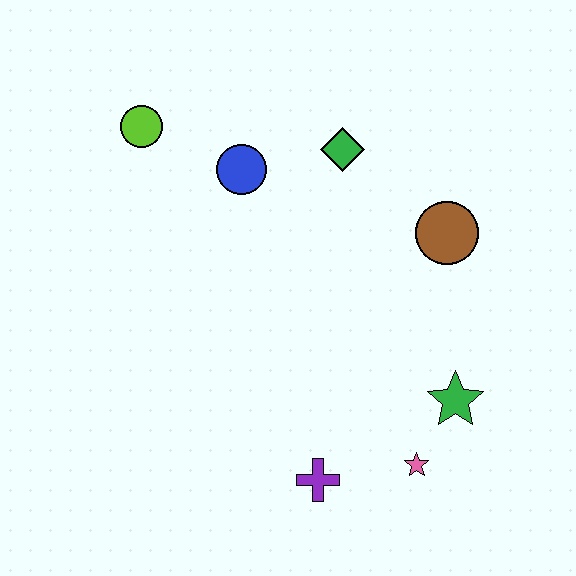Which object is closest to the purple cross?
The pink star is closest to the purple cross.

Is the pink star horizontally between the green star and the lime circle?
Yes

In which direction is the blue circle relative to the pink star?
The blue circle is above the pink star.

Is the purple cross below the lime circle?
Yes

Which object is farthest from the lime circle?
The pink star is farthest from the lime circle.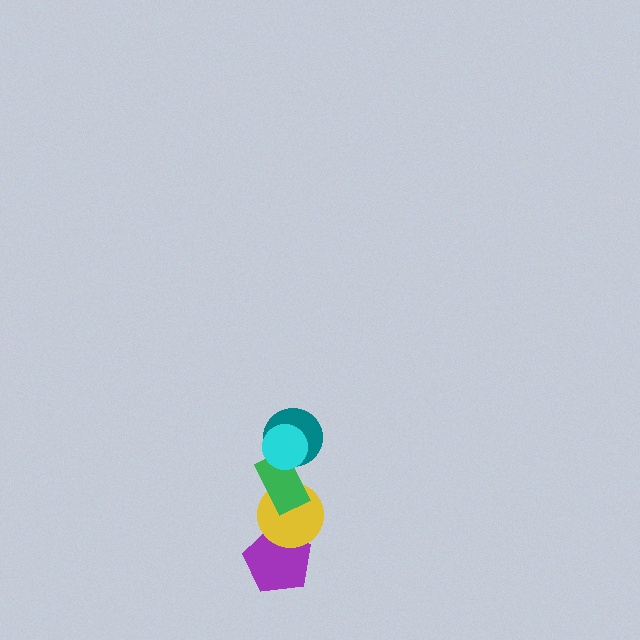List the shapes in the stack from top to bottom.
From top to bottom: the cyan circle, the teal circle, the green rectangle, the yellow circle, the purple pentagon.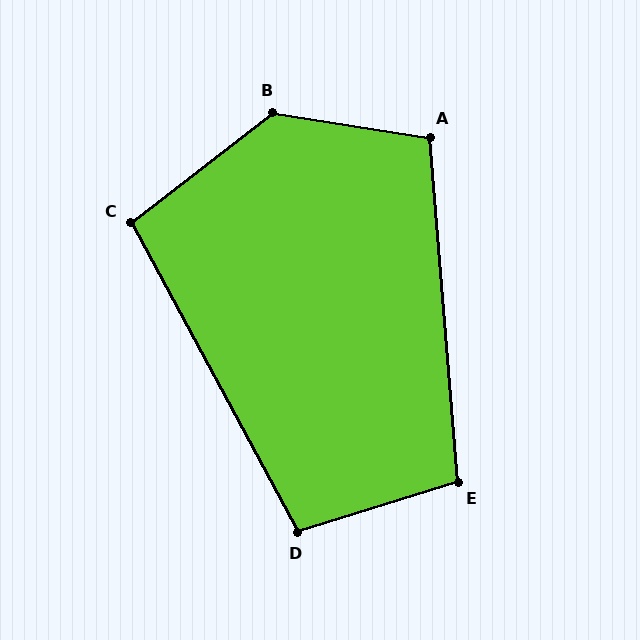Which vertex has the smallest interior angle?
C, at approximately 100 degrees.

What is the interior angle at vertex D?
Approximately 101 degrees (obtuse).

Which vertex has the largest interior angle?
B, at approximately 133 degrees.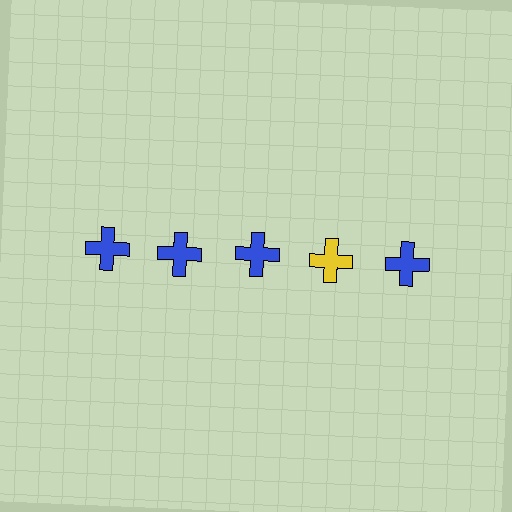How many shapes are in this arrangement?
There are 5 shapes arranged in a grid pattern.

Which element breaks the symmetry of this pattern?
The yellow cross in the top row, second from right column breaks the symmetry. All other shapes are blue crosses.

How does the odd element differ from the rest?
It has a different color: yellow instead of blue.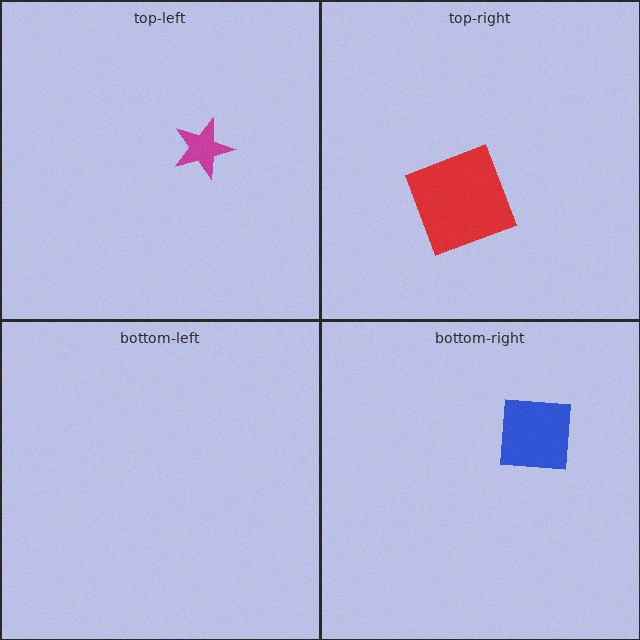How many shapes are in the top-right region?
1.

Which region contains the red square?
The top-right region.